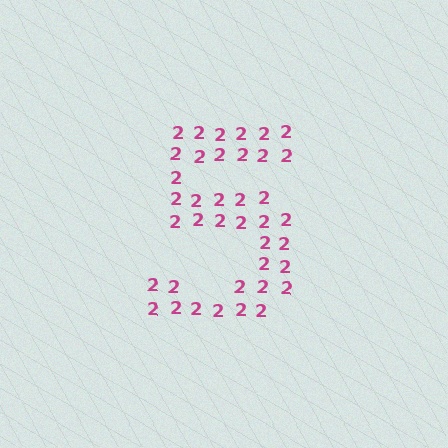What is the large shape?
The large shape is the digit 5.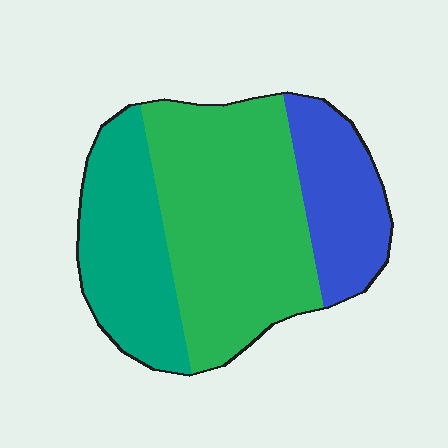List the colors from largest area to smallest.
From largest to smallest: green, teal, blue.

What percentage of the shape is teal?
Teal covers around 30% of the shape.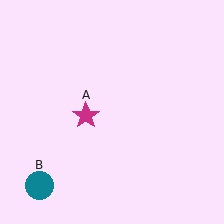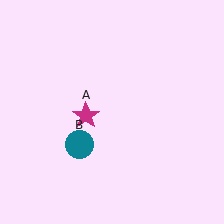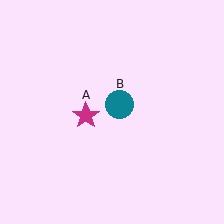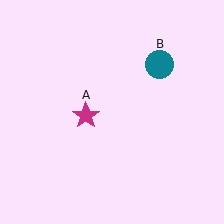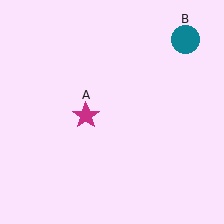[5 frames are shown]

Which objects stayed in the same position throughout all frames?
Magenta star (object A) remained stationary.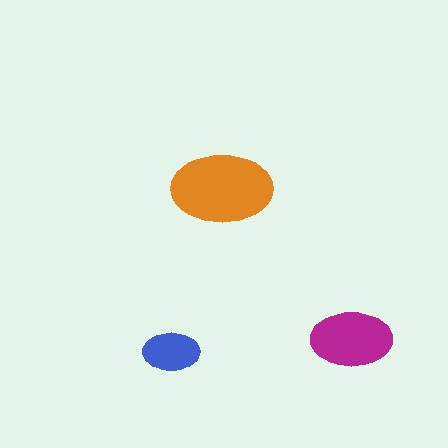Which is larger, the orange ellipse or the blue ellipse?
The orange one.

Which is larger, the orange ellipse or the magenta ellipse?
The orange one.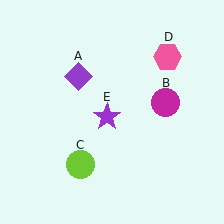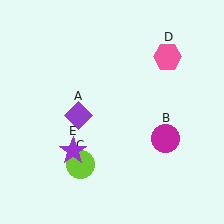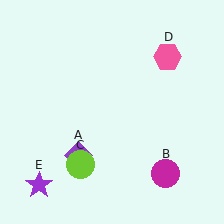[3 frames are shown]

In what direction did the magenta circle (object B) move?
The magenta circle (object B) moved down.